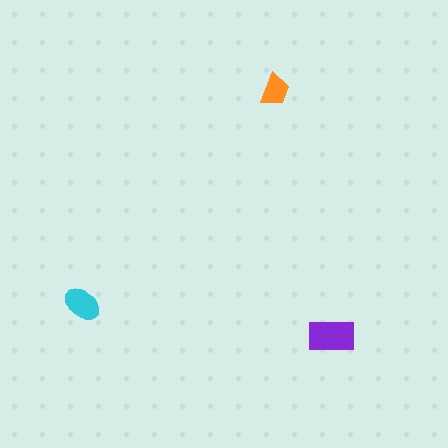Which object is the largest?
The purple rectangle.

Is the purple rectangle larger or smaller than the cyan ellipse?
Larger.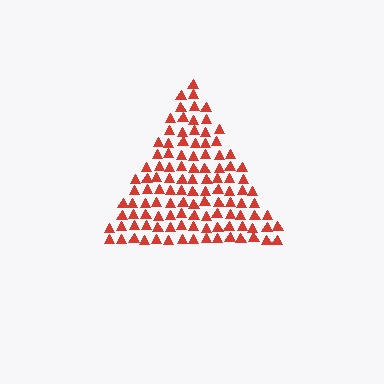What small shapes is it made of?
It is made of small triangles.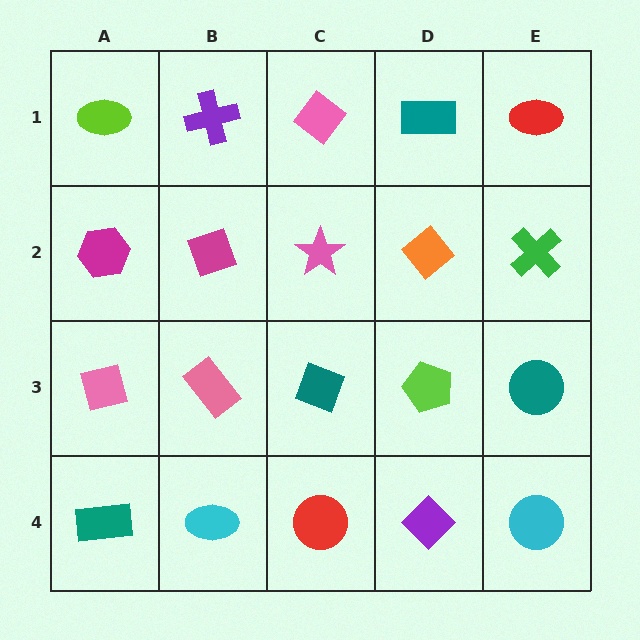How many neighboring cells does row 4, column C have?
3.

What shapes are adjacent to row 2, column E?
A red ellipse (row 1, column E), a teal circle (row 3, column E), an orange diamond (row 2, column D).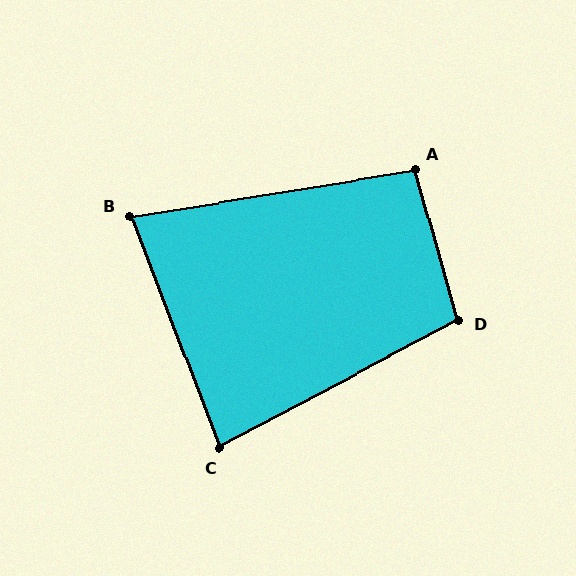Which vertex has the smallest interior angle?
B, at approximately 78 degrees.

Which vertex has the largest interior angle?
D, at approximately 102 degrees.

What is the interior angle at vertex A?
Approximately 97 degrees (obtuse).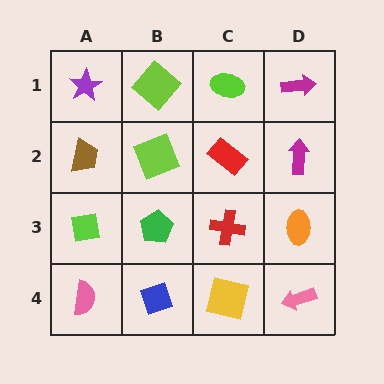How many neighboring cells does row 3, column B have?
4.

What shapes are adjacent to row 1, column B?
A lime square (row 2, column B), a purple star (row 1, column A), a lime ellipse (row 1, column C).